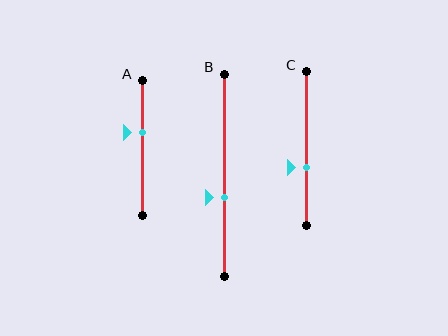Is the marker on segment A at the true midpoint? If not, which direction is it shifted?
No, the marker on segment A is shifted upward by about 12% of the segment length.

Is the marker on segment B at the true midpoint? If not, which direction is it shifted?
No, the marker on segment B is shifted downward by about 11% of the segment length.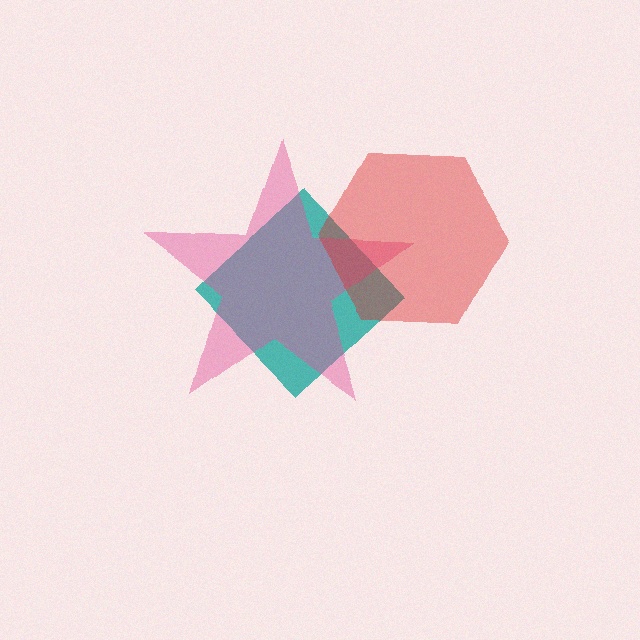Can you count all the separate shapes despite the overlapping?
Yes, there are 3 separate shapes.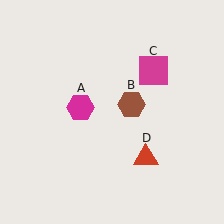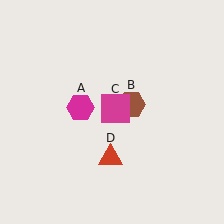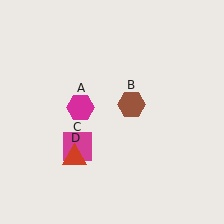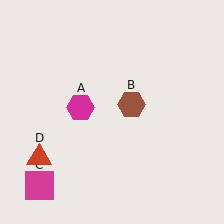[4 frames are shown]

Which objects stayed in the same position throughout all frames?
Magenta hexagon (object A) and brown hexagon (object B) remained stationary.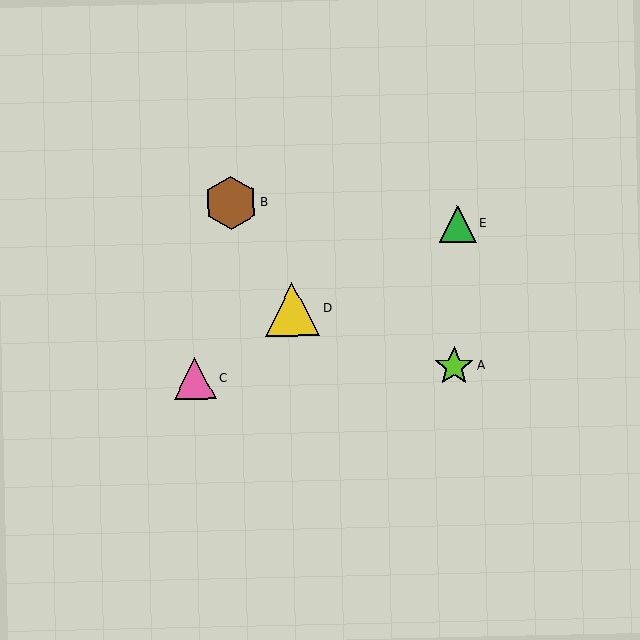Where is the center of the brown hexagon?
The center of the brown hexagon is at (231, 203).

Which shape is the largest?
The yellow triangle (labeled D) is the largest.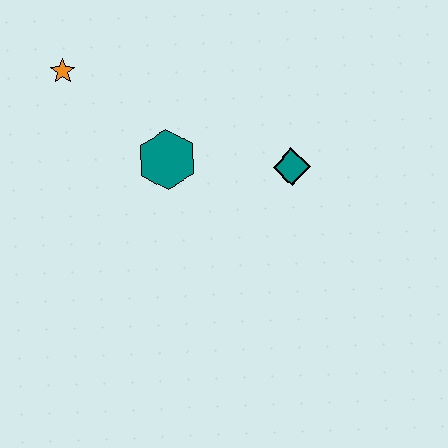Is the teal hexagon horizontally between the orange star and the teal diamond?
Yes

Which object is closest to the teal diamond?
The teal hexagon is closest to the teal diamond.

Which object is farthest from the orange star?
The teal diamond is farthest from the orange star.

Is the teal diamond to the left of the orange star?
No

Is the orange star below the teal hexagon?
No